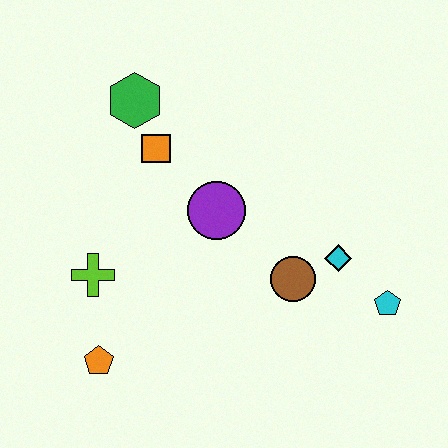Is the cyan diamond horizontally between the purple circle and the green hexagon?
No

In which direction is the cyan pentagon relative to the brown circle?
The cyan pentagon is to the right of the brown circle.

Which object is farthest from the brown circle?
The green hexagon is farthest from the brown circle.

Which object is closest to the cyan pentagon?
The cyan diamond is closest to the cyan pentagon.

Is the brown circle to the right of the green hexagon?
Yes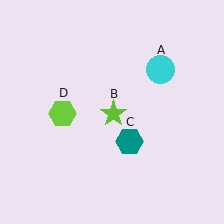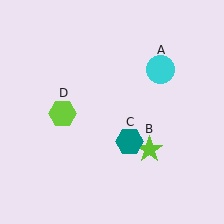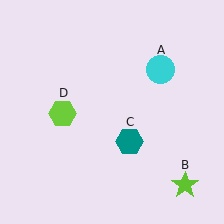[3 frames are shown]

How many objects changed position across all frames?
1 object changed position: lime star (object B).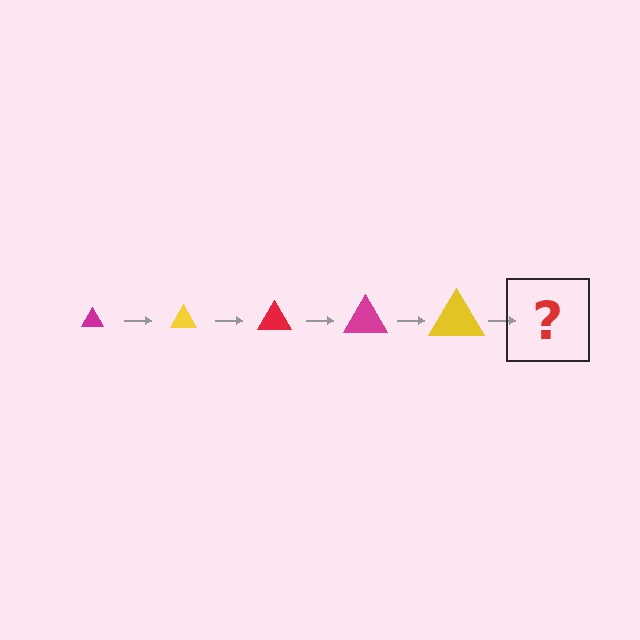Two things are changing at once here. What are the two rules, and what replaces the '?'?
The two rules are that the triangle grows larger each step and the color cycles through magenta, yellow, and red. The '?' should be a red triangle, larger than the previous one.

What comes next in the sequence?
The next element should be a red triangle, larger than the previous one.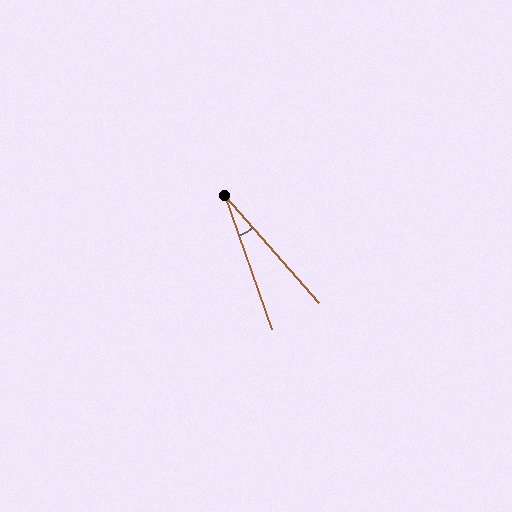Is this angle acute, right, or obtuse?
It is acute.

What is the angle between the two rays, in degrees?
Approximately 22 degrees.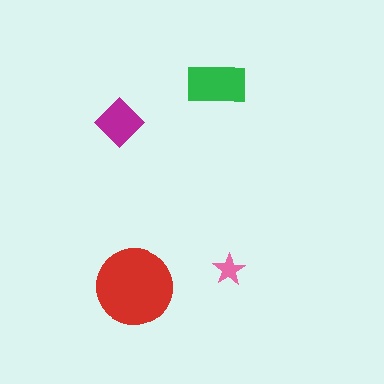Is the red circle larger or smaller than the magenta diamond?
Larger.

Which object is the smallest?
The pink star.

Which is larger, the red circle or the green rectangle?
The red circle.